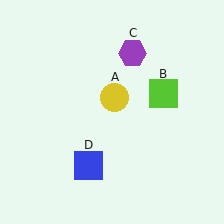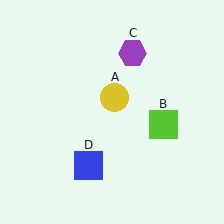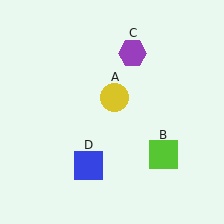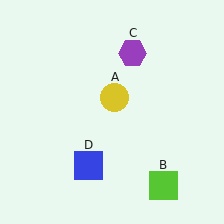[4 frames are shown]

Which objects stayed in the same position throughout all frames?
Yellow circle (object A) and purple hexagon (object C) and blue square (object D) remained stationary.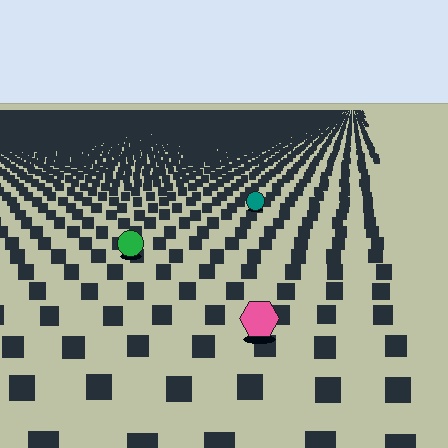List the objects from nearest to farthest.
From nearest to farthest: the pink hexagon, the green circle, the teal circle.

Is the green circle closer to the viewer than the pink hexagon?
No. The pink hexagon is closer — you can tell from the texture gradient: the ground texture is coarser near it.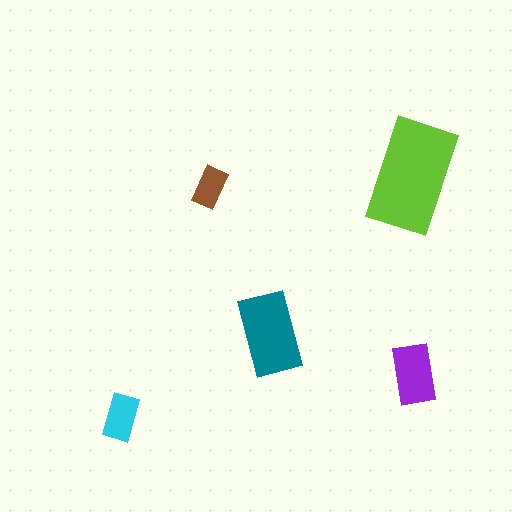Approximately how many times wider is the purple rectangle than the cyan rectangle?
About 1.5 times wider.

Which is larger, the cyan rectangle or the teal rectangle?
The teal one.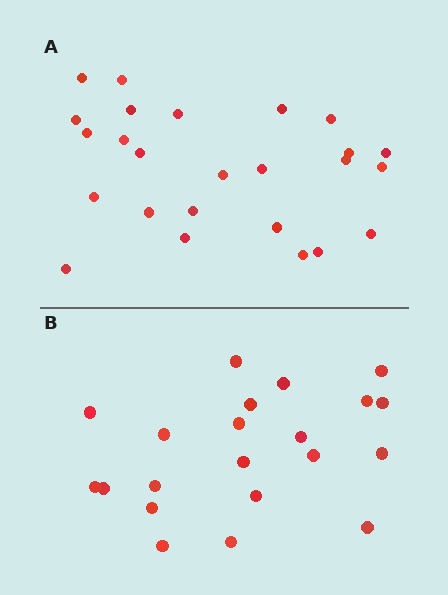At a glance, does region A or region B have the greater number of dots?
Region A (the top region) has more dots.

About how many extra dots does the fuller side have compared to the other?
Region A has about 4 more dots than region B.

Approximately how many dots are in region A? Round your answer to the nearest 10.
About 20 dots. (The exact count is 25, which rounds to 20.)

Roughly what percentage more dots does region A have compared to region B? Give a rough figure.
About 20% more.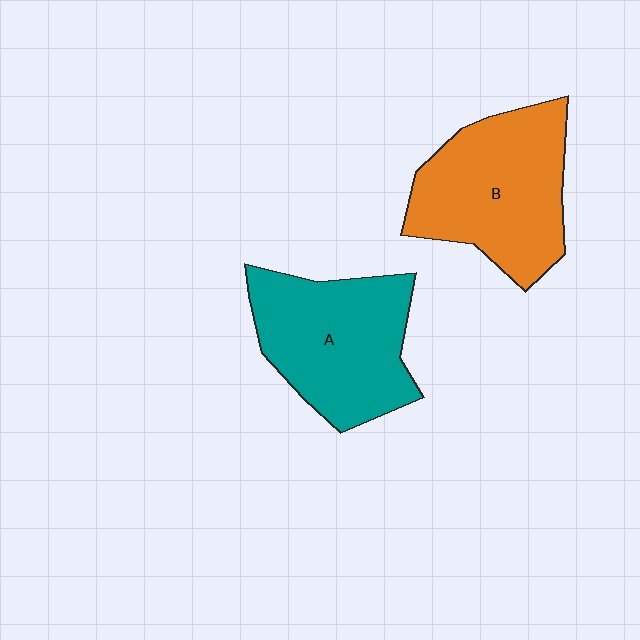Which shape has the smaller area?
Shape A (teal).